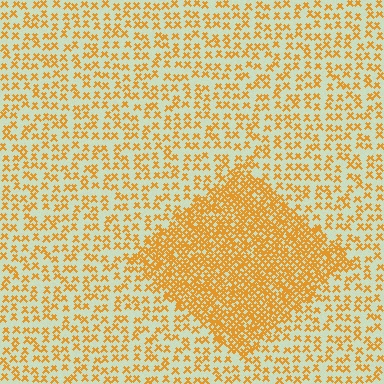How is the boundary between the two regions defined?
The boundary is defined by a change in element density (approximately 2.6x ratio). All elements are the same color, size, and shape.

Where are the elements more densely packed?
The elements are more densely packed inside the diamond boundary.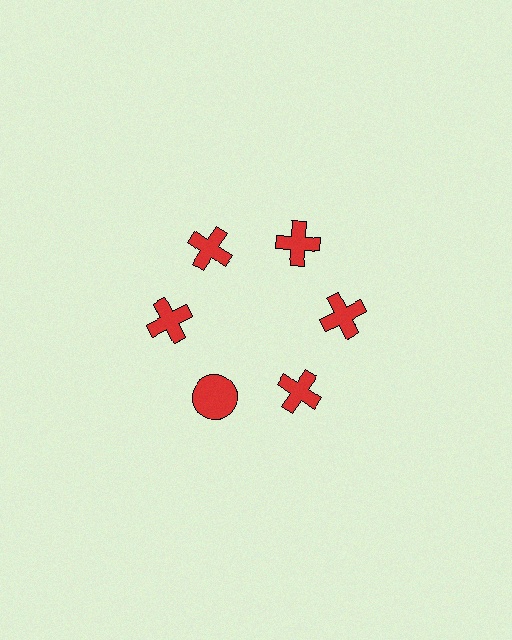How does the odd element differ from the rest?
It has a different shape: circle instead of cross.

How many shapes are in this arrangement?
There are 6 shapes arranged in a ring pattern.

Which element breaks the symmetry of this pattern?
The red circle at roughly the 7 o'clock position breaks the symmetry. All other shapes are red crosses.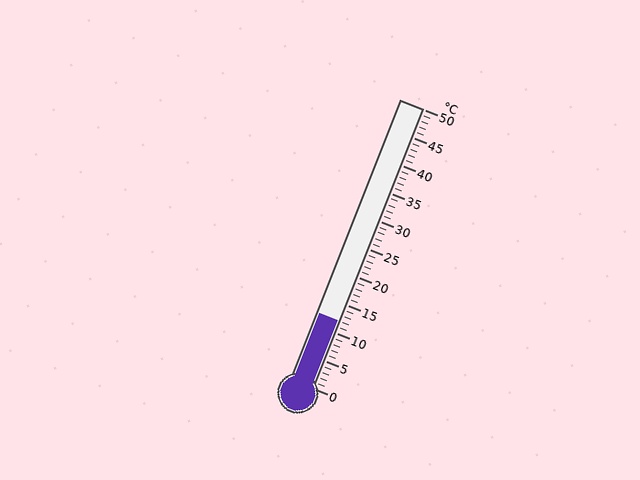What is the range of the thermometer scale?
The thermometer scale ranges from 0°C to 50°C.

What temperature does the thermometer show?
The thermometer shows approximately 12°C.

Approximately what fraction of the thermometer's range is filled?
The thermometer is filled to approximately 25% of its range.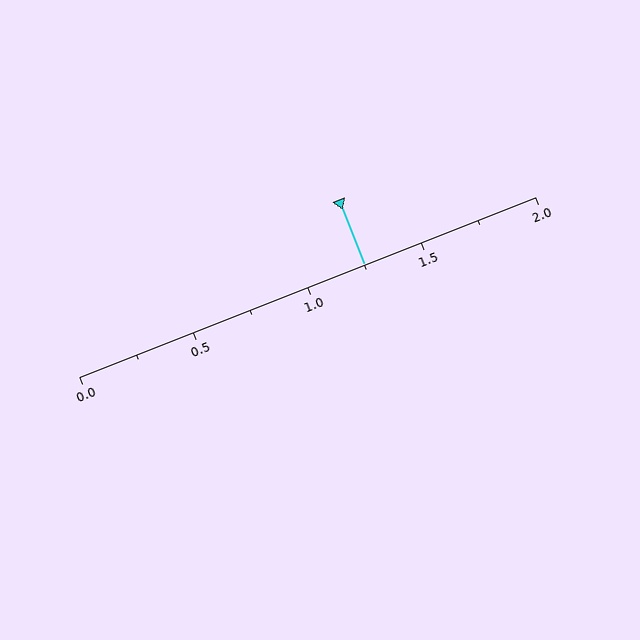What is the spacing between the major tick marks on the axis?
The major ticks are spaced 0.5 apart.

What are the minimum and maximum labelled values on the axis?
The axis runs from 0.0 to 2.0.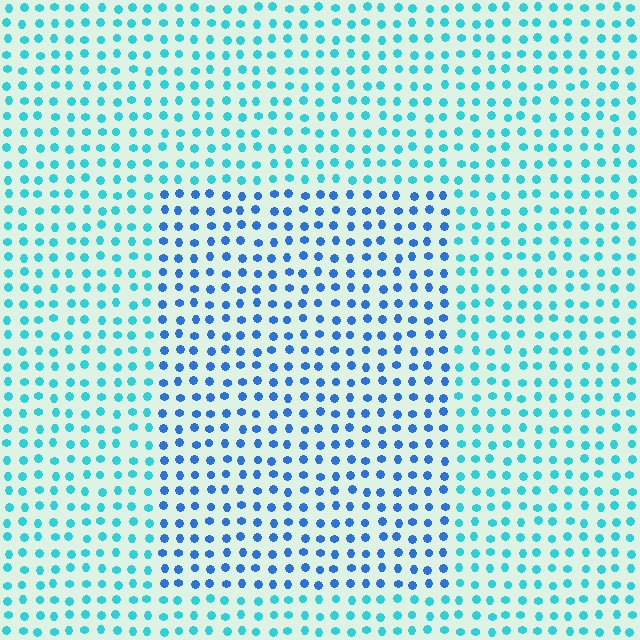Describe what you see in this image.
The image is filled with small cyan elements in a uniform arrangement. A rectangle-shaped region is visible where the elements are tinted to a slightly different hue, forming a subtle color boundary.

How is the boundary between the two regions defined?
The boundary is defined purely by a slight shift in hue (about 34 degrees). Spacing, size, and orientation are identical on both sides.